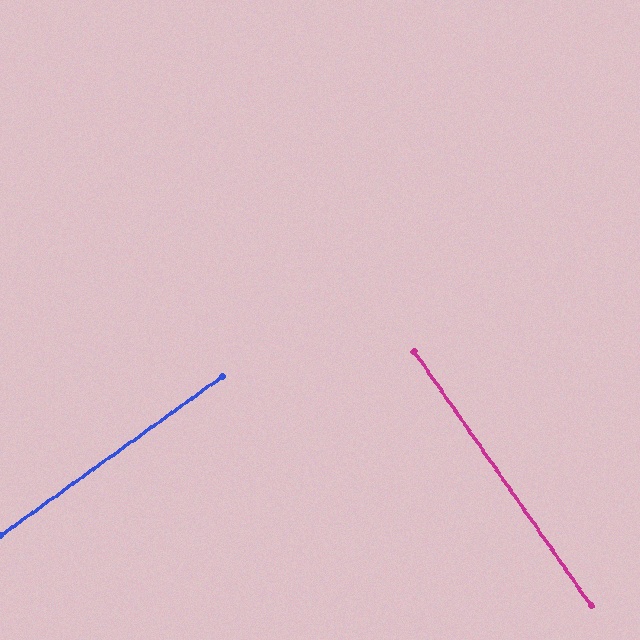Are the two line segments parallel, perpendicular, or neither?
Perpendicular — they meet at approximately 89°.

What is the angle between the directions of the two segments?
Approximately 89 degrees.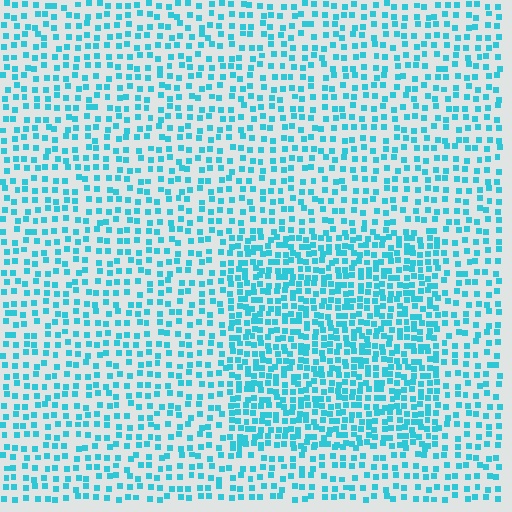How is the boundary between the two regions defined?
The boundary is defined by a change in element density (approximately 1.8x ratio). All elements are the same color, size, and shape.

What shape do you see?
I see a rectangle.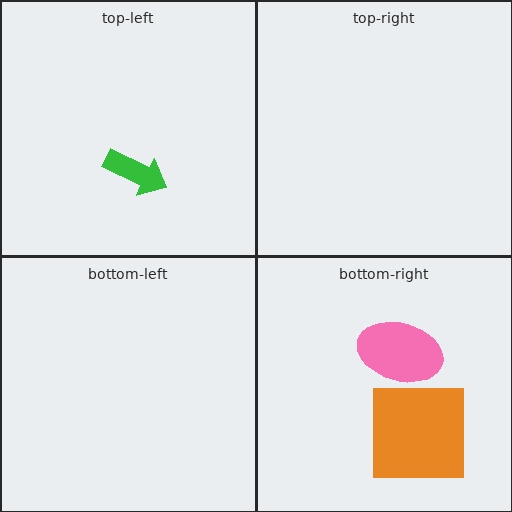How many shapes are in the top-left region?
1.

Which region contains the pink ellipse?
The bottom-right region.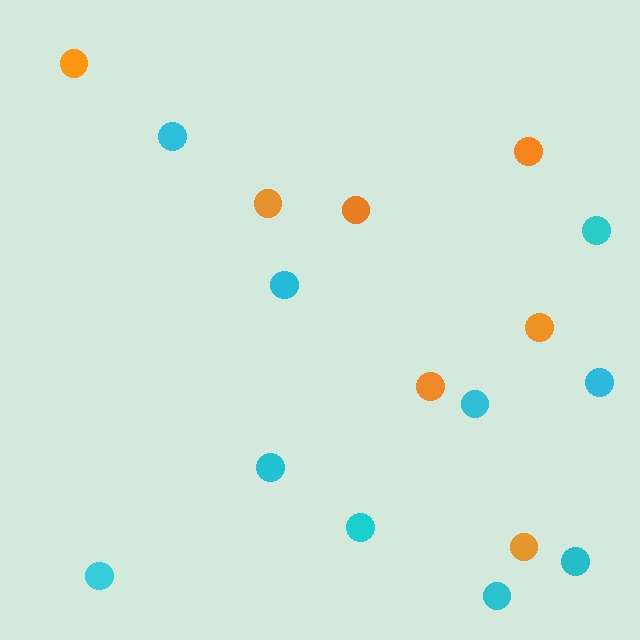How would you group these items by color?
There are 2 groups: one group of orange circles (7) and one group of cyan circles (10).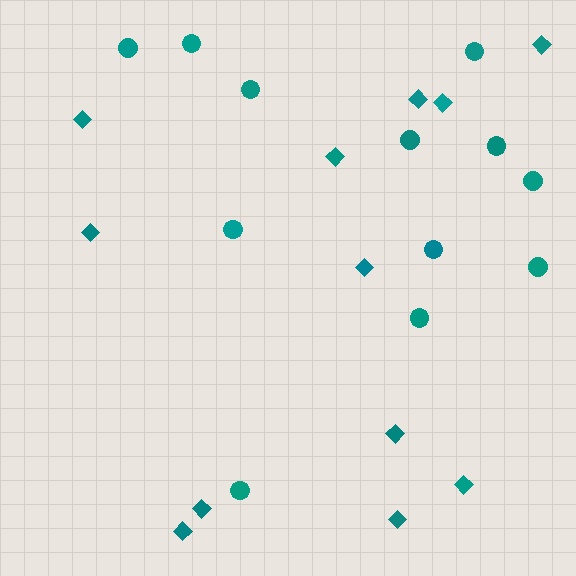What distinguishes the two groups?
There are 2 groups: one group of circles (12) and one group of diamonds (12).